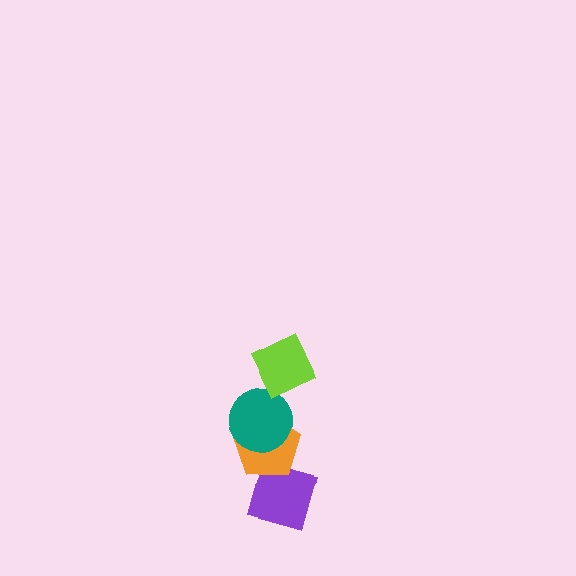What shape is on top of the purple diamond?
The orange pentagon is on top of the purple diamond.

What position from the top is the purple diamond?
The purple diamond is 4th from the top.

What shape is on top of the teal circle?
The lime diamond is on top of the teal circle.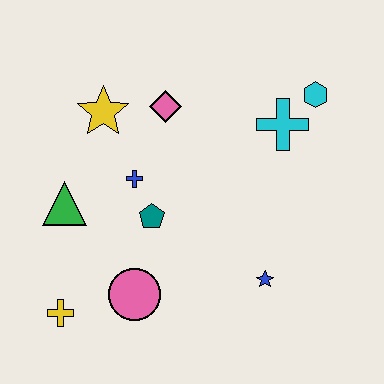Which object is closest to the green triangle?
The blue cross is closest to the green triangle.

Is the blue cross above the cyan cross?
No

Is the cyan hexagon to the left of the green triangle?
No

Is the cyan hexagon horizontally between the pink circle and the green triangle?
No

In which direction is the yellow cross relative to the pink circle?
The yellow cross is to the left of the pink circle.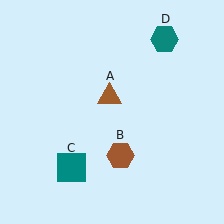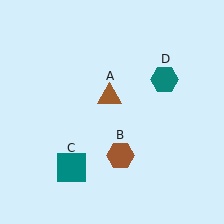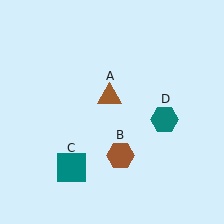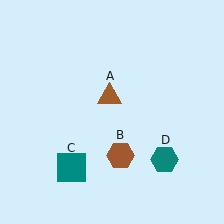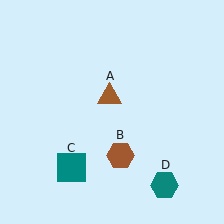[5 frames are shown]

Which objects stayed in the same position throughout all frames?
Brown triangle (object A) and brown hexagon (object B) and teal square (object C) remained stationary.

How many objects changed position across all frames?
1 object changed position: teal hexagon (object D).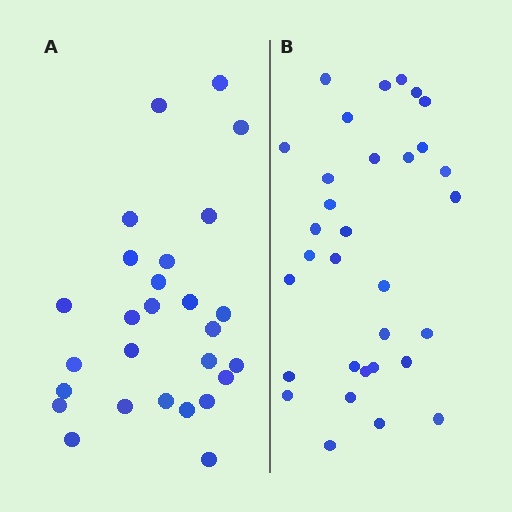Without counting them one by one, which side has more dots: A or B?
Region B (the right region) has more dots.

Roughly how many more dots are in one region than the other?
Region B has about 5 more dots than region A.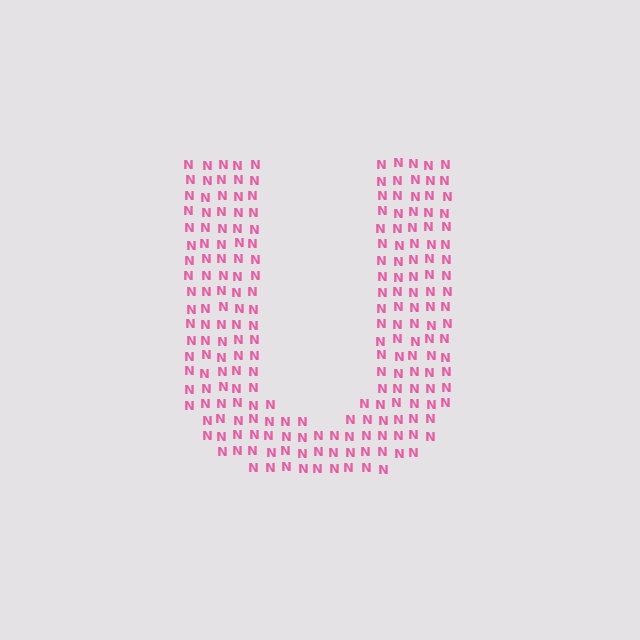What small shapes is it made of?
It is made of small letter N's.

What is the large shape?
The large shape is the letter U.